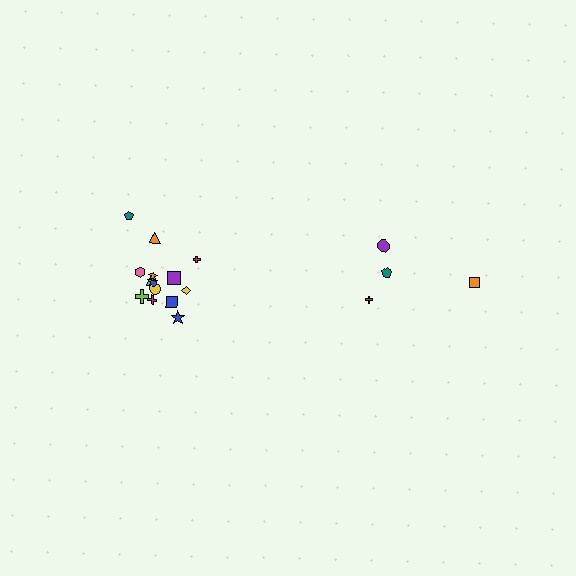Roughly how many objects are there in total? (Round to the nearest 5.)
Roughly 20 objects in total.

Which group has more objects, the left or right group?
The left group.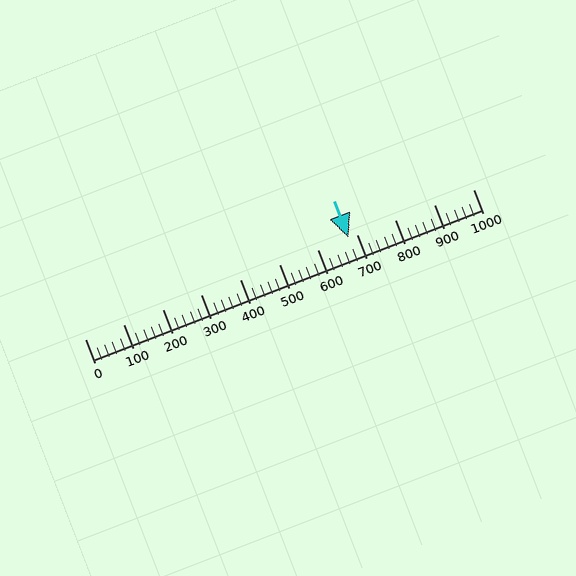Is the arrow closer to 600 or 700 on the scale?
The arrow is closer to 700.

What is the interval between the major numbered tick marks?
The major tick marks are spaced 100 units apart.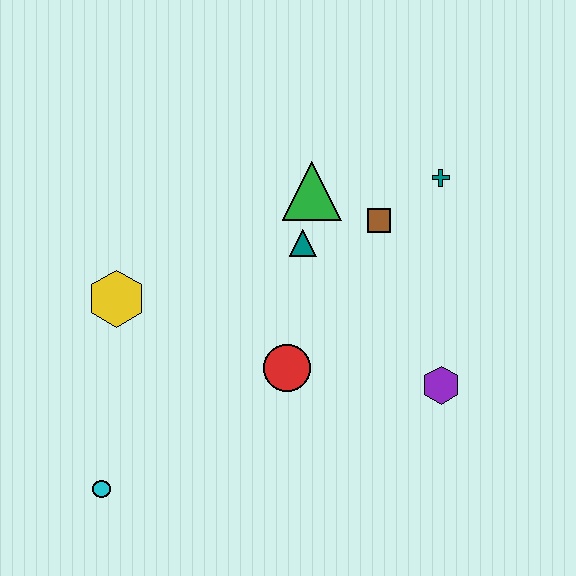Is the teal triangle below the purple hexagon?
No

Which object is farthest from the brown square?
The cyan circle is farthest from the brown square.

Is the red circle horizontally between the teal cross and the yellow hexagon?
Yes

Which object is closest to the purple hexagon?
The red circle is closest to the purple hexagon.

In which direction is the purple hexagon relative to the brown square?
The purple hexagon is below the brown square.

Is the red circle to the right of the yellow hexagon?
Yes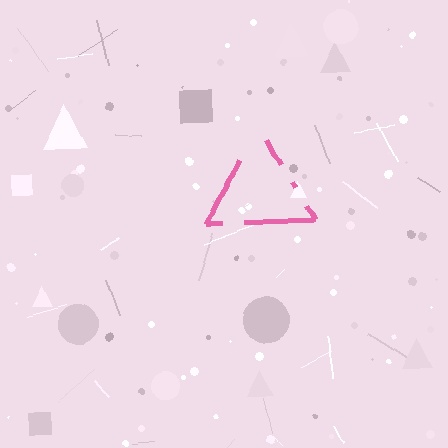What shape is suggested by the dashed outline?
The dashed outline suggests a triangle.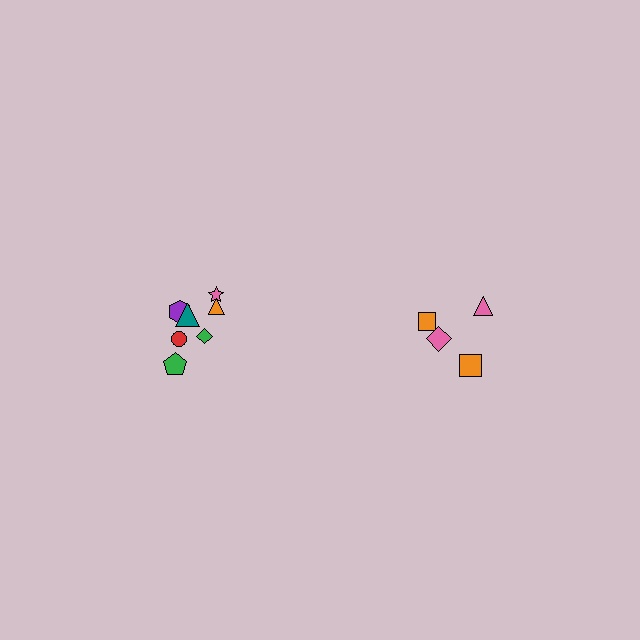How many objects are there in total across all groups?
There are 11 objects.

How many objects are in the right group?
There are 4 objects.